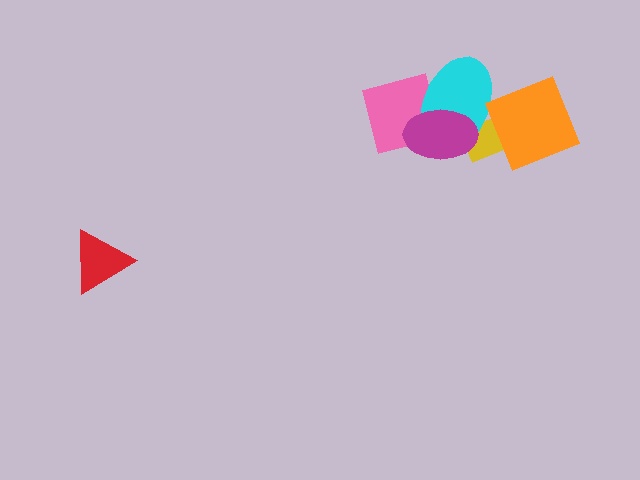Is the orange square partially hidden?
No, no other shape covers it.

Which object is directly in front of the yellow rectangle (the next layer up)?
The cyan ellipse is directly in front of the yellow rectangle.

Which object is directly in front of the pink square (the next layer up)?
The cyan ellipse is directly in front of the pink square.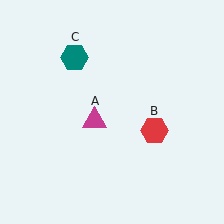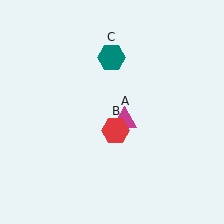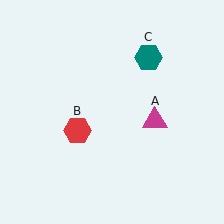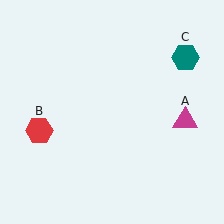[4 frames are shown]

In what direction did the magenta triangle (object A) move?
The magenta triangle (object A) moved right.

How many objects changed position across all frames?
3 objects changed position: magenta triangle (object A), red hexagon (object B), teal hexagon (object C).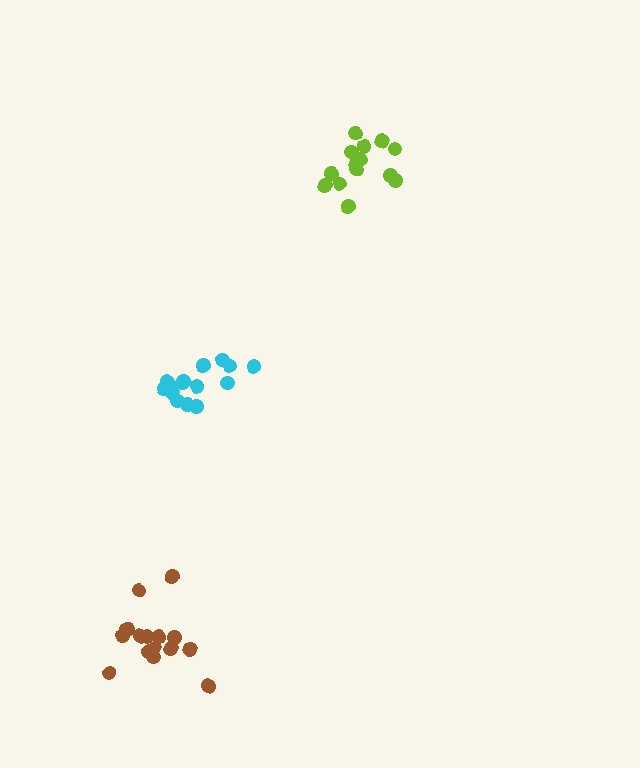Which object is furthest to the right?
The lime cluster is rightmost.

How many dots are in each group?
Group 1: 15 dots, Group 2: 14 dots, Group 3: 16 dots (45 total).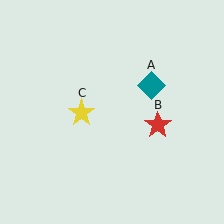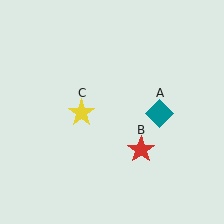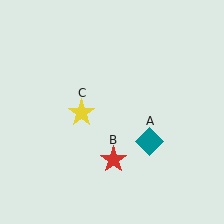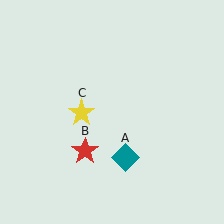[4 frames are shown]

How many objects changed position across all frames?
2 objects changed position: teal diamond (object A), red star (object B).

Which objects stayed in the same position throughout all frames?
Yellow star (object C) remained stationary.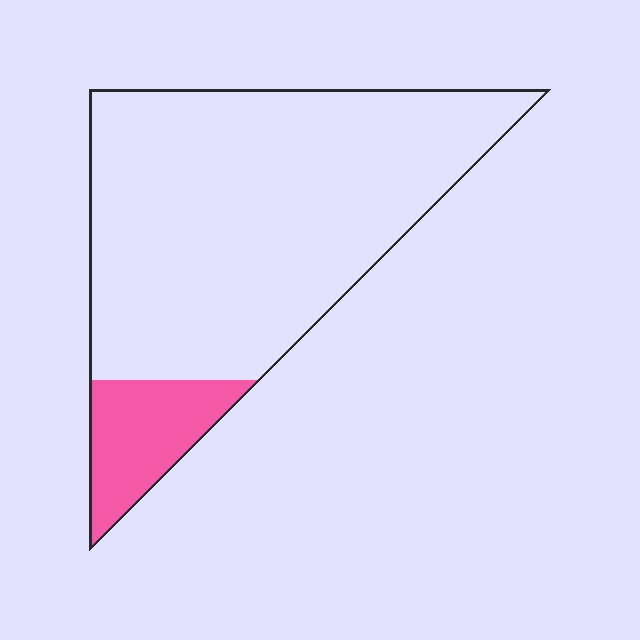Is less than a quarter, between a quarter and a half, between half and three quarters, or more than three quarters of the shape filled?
Less than a quarter.